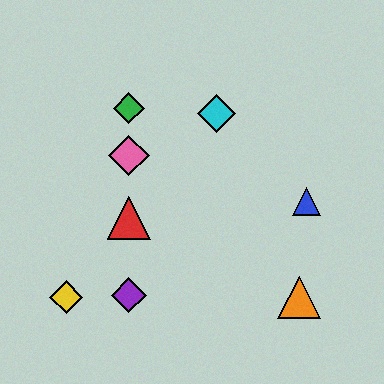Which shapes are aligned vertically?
The red triangle, the green diamond, the purple diamond, the pink diamond are aligned vertically.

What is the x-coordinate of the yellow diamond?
The yellow diamond is at x≈66.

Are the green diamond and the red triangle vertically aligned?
Yes, both are at x≈129.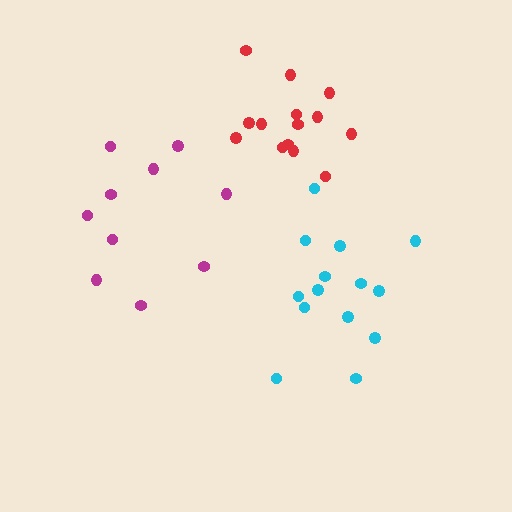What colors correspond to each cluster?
The clusters are colored: cyan, red, magenta.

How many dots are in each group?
Group 1: 14 dots, Group 2: 14 dots, Group 3: 10 dots (38 total).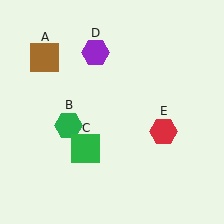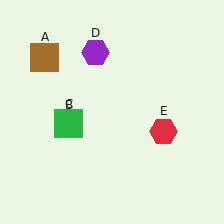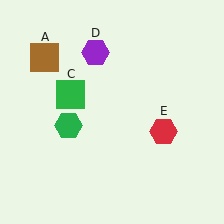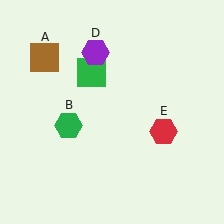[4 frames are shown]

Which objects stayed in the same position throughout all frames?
Brown square (object A) and green hexagon (object B) and purple hexagon (object D) and red hexagon (object E) remained stationary.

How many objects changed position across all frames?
1 object changed position: green square (object C).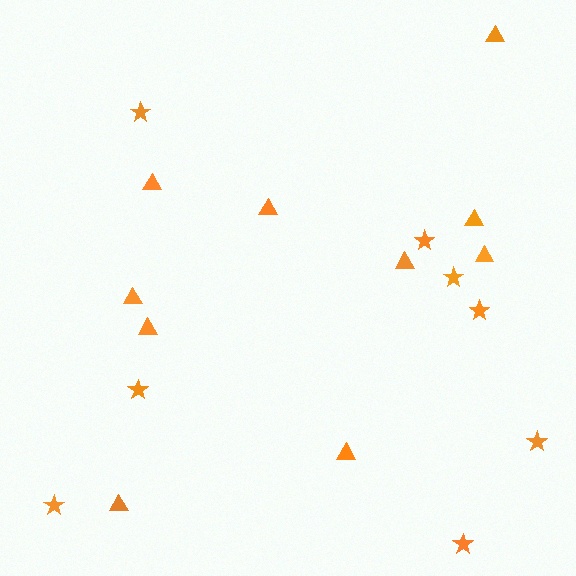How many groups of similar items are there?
There are 2 groups: one group of stars (8) and one group of triangles (10).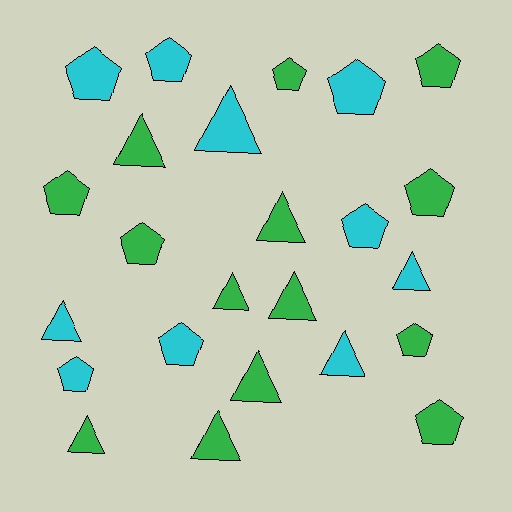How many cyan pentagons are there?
There are 6 cyan pentagons.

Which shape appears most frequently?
Pentagon, with 13 objects.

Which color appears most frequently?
Green, with 14 objects.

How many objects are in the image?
There are 24 objects.